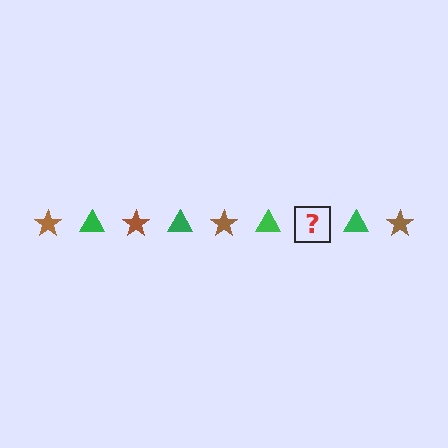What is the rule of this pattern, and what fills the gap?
The rule is that the pattern alternates between brown star and green triangle. The gap should be filled with a brown star.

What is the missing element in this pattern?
The missing element is a brown star.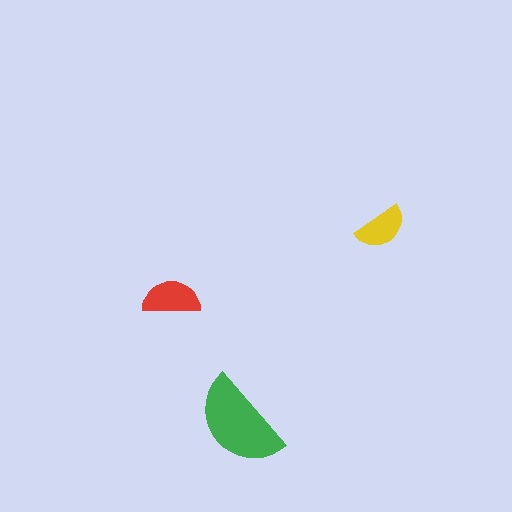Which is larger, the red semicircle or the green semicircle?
The green one.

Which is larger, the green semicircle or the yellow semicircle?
The green one.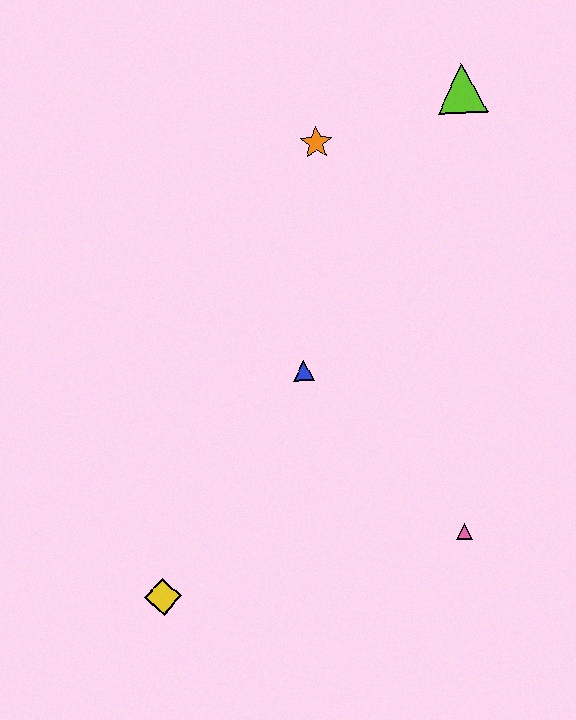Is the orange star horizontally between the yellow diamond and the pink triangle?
Yes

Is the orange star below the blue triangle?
No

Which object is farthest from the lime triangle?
The yellow diamond is farthest from the lime triangle.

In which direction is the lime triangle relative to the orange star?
The lime triangle is to the right of the orange star.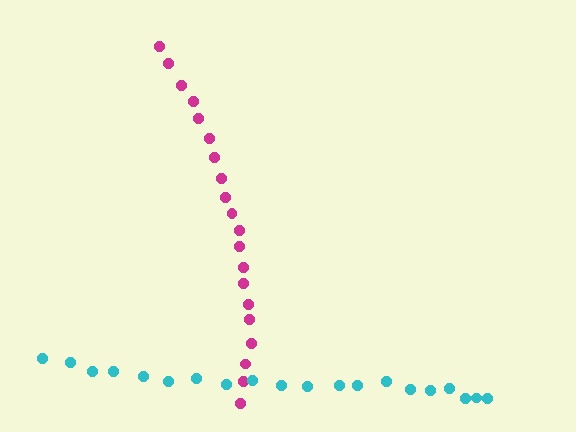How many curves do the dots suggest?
There are 2 distinct paths.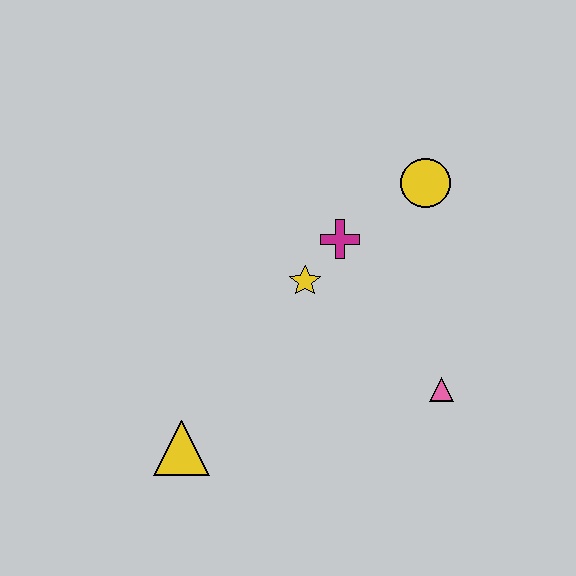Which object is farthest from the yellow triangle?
The yellow circle is farthest from the yellow triangle.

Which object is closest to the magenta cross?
The yellow star is closest to the magenta cross.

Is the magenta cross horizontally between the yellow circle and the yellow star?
Yes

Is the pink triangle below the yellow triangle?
No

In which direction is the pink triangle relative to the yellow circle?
The pink triangle is below the yellow circle.